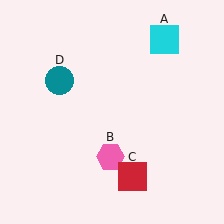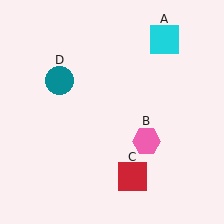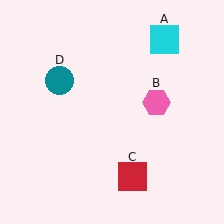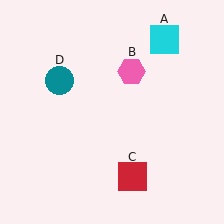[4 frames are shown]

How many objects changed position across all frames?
1 object changed position: pink hexagon (object B).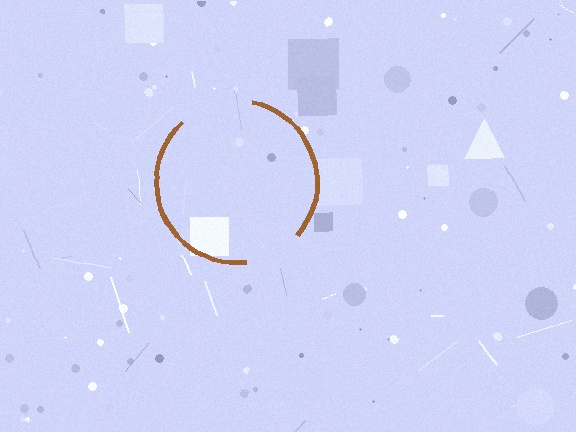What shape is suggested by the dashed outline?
The dashed outline suggests a circle.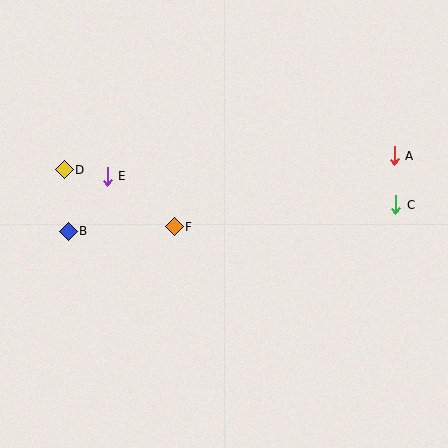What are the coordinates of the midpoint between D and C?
The midpoint between D and C is at (230, 187).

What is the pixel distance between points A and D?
The distance between A and D is 331 pixels.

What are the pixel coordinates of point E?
Point E is at (107, 176).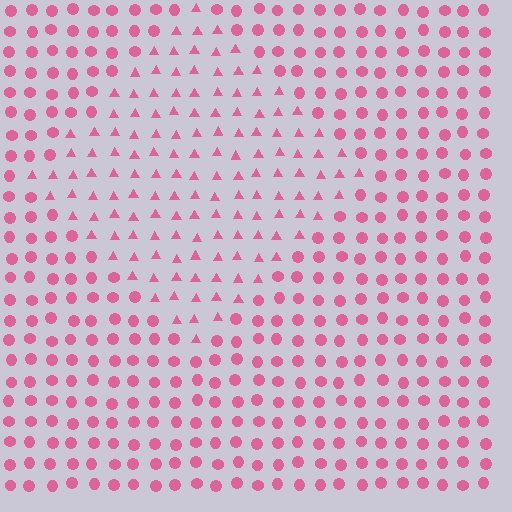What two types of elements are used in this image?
The image uses triangles inside the diamond region and circles outside it.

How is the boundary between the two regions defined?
The boundary is defined by a change in element shape: triangles inside vs. circles outside. All elements share the same color and spacing.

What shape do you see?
I see a diamond.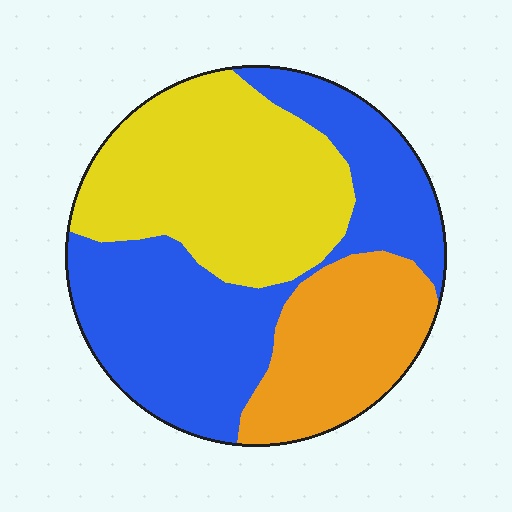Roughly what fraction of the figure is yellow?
Yellow takes up about three eighths (3/8) of the figure.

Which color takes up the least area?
Orange, at roughly 20%.